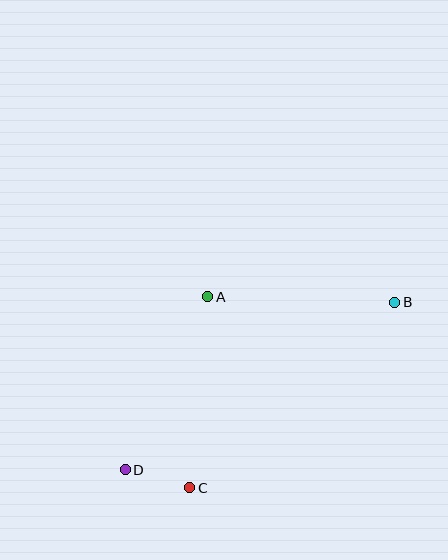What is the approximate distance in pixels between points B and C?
The distance between B and C is approximately 277 pixels.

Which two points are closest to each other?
Points C and D are closest to each other.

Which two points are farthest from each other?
Points B and D are farthest from each other.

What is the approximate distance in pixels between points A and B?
The distance between A and B is approximately 187 pixels.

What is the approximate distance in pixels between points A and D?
The distance between A and D is approximately 191 pixels.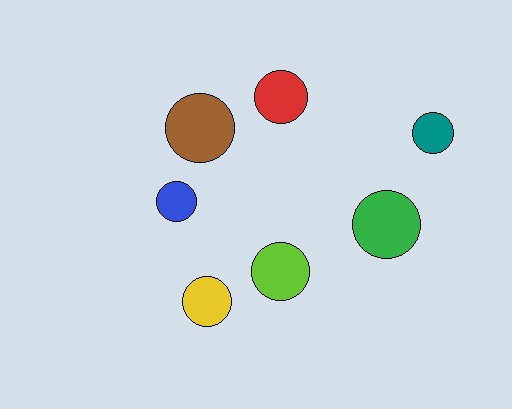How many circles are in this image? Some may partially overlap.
There are 7 circles.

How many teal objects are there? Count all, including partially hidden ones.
There is 1 teal object.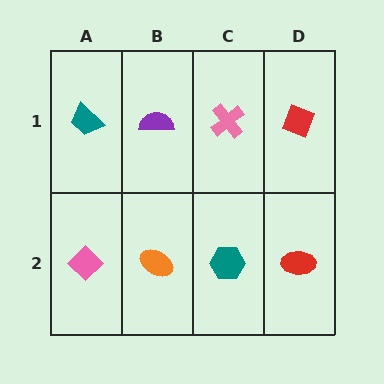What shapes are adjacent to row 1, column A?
A pink diamond (row 2, column A), a purple semicircle (row 1, column B).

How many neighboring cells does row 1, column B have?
3.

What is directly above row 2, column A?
A teal trapezoid.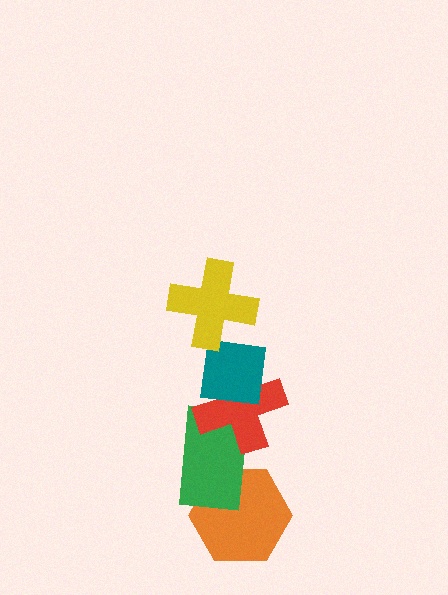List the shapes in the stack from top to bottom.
From top to bottom: the yellow cross, the teal square, the red cross, the green rectangle, the orange hexagon.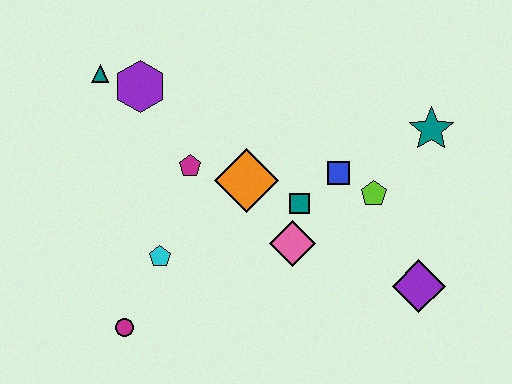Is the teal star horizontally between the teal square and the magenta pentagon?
No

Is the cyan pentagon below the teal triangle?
Yes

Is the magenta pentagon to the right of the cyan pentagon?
Yes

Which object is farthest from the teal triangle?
The purple diamond is farthest from the teal triangle.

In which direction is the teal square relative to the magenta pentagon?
The teal square is to the right of the magenta pentagon.